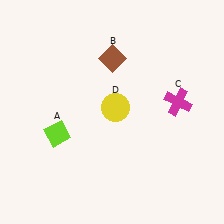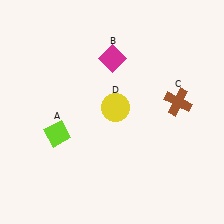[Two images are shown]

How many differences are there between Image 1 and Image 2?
There are 2 differences between the two images.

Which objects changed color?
B changed from brown to magenta. C changed from magenta to brown.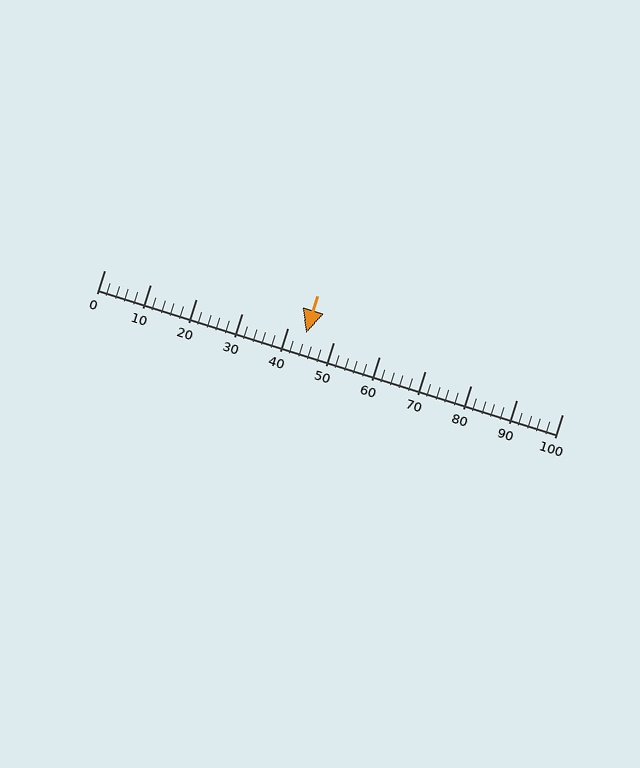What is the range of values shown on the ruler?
The ruler shows values from 0 to 100.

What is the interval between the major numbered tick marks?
The major tick marks are spaced 10 units apart.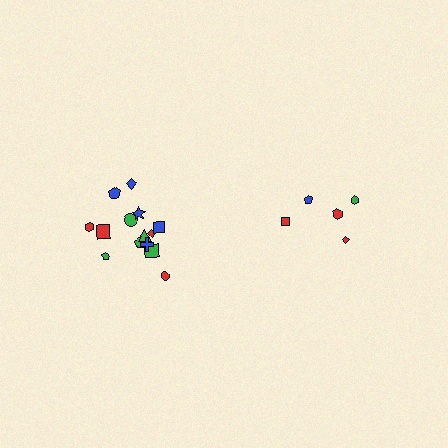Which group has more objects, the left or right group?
The left group.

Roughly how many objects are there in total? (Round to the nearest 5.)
Roughly 20 objects in total.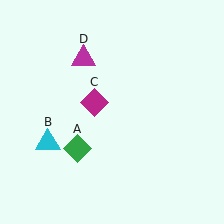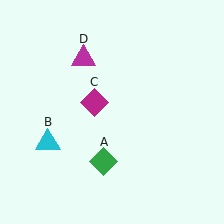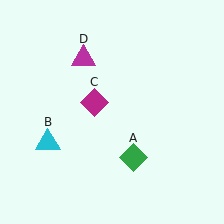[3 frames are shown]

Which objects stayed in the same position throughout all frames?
Cyan triangle (object B) and magenta diamond (object C) and magenta triangle (object D) remained stationary.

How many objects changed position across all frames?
1 object changed position: green diamond (object A).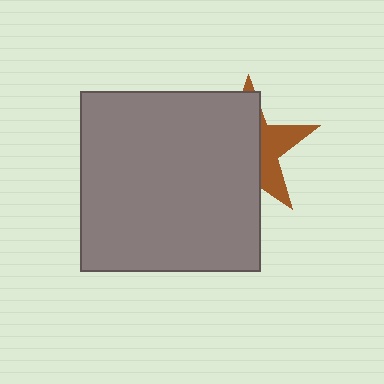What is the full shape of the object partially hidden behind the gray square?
The partially hidden object is a brown star.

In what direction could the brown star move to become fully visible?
The brown star could move right. That would shift it out from behind the gray square entirely.